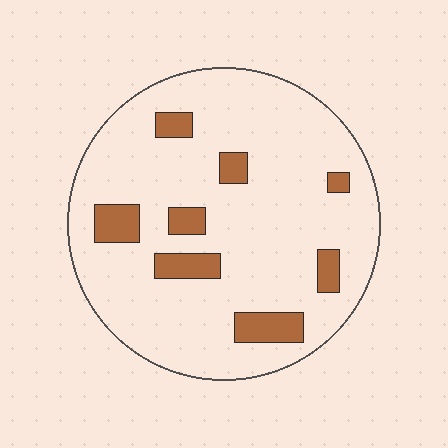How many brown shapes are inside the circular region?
8.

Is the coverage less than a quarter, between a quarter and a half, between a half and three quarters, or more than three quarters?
Less than a quarter.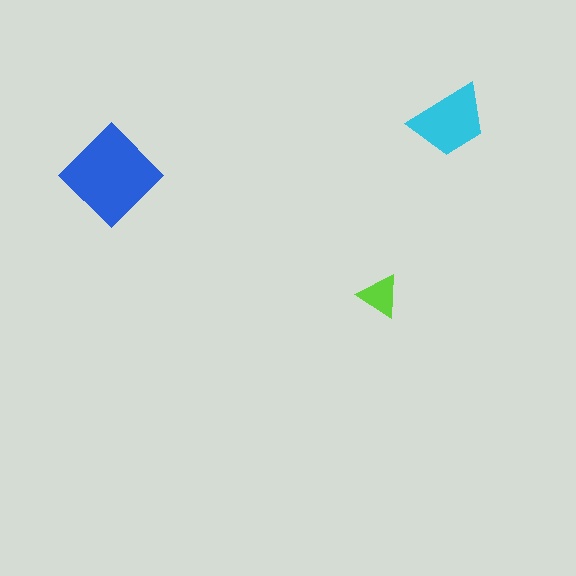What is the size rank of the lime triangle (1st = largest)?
3rd.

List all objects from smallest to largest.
The lime triangle, the cyan trapezoid, the blue diamond.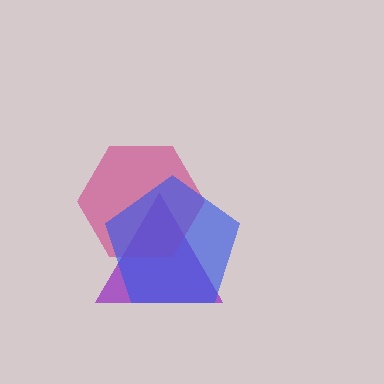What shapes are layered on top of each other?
The layered shapes are: a purple triangle, a magenta hexagon, a blue pentagon.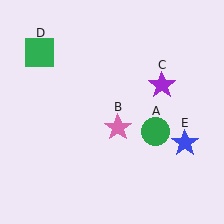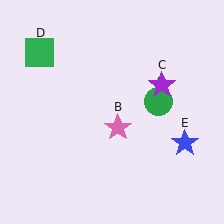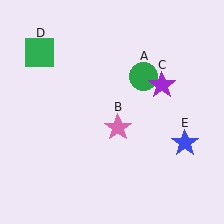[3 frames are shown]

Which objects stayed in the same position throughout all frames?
Pink star (object B) and purple star (object C) and green square (object D) and blue star (object E) remained stationary.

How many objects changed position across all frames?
1 object changed position: green circle (object A).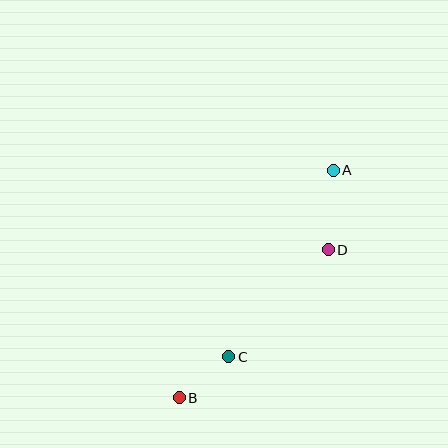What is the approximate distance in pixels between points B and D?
The distance between B and D is approximately 210 pixels.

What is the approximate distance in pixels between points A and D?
The distance between A and D is approximately 80 pixels.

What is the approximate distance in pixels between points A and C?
The distance between A and C is approximately 214 pixels.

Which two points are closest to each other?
Points B and C are closest to each other.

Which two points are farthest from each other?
Points A and B are farthest from each other.